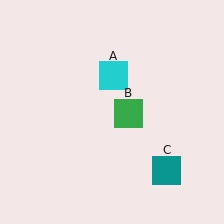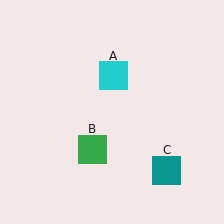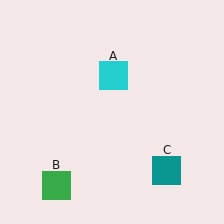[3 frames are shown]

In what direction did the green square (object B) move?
The green square (object B) moved down and to the left.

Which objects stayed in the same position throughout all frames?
Cyan square (object A) and teal square (object C) remained stationary.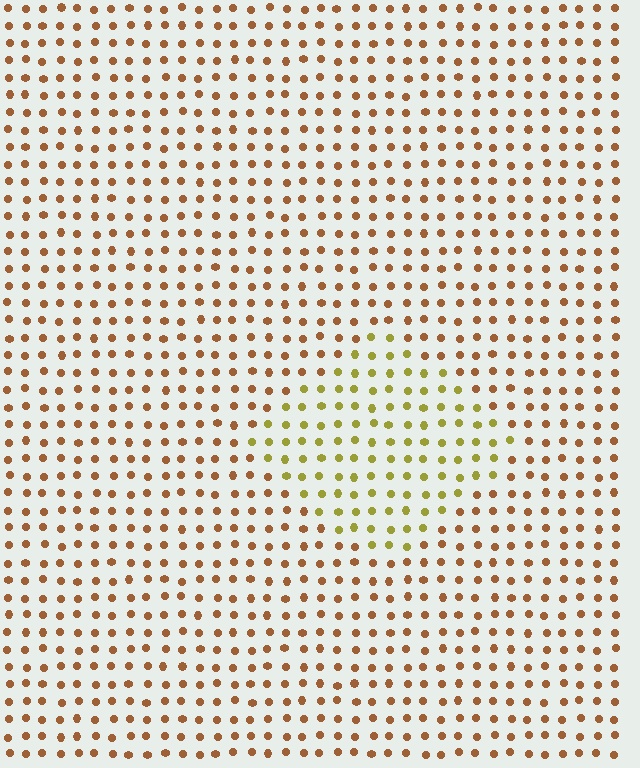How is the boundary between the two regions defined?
The boundary is defined purely by a slight shift in hue (about 39 degrees). Spacing, size, and orientation are identical on both sides.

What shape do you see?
I see a diamond.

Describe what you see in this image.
The image is filled with small brown elements in a uniform arrangement. A diamond-shaped region is visible where the elements are tinted to a slightly different hue, forming a subtle color boundary.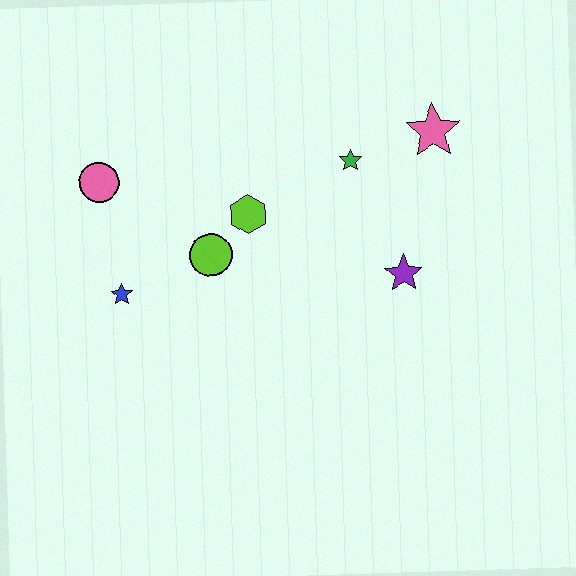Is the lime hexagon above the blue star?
Yes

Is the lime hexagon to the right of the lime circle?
Yes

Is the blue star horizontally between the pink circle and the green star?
Yes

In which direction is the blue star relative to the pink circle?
The blue star is below the pink circle.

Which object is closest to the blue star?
The lime circle is closest to the blue star.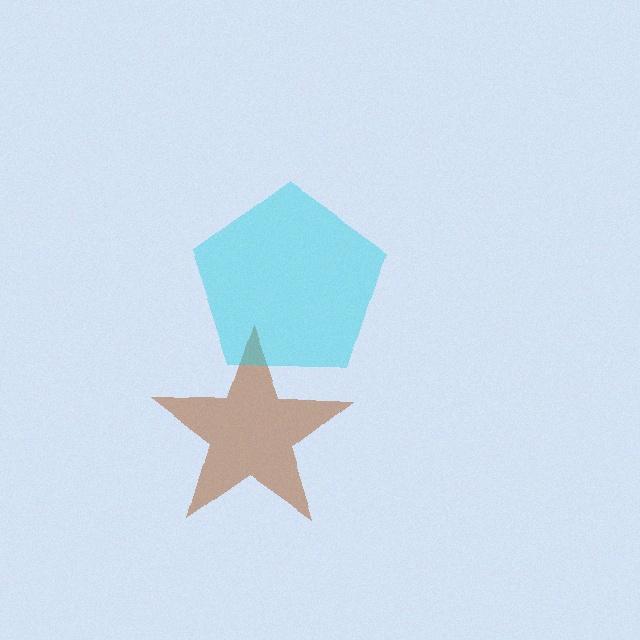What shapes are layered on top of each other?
The layered shapes are: a brown star, a cyan pentagon.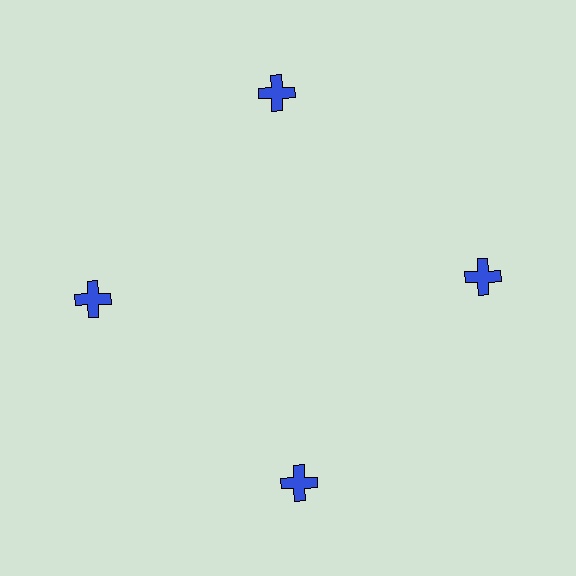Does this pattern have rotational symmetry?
Yes, this pattern has 4-fold rotational symmetry. It looks the same after rotating 90 degrees around the center.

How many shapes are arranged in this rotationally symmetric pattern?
There are 4 shapes, arranged in 4 groups of 1.